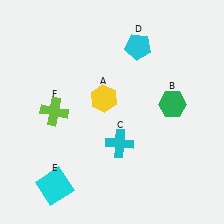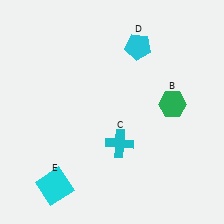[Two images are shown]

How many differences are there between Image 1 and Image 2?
There are 2 differences between the two images.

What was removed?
The yellow hexagon (A), the lime cross (F) were removed in Image 2.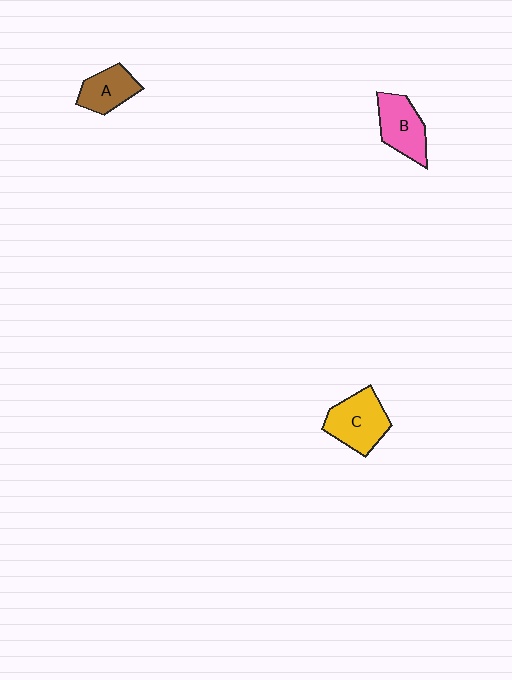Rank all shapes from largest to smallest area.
From largest to smallest: C (yellow), B (pink), A (brown).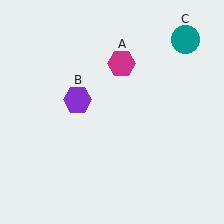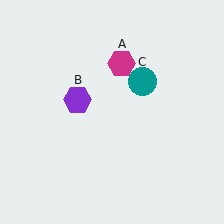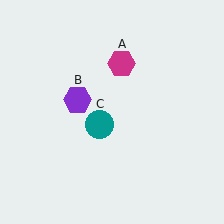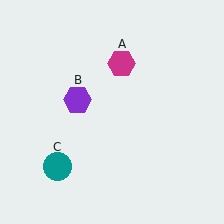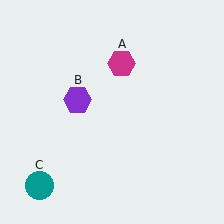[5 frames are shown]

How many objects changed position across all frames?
1 object changed position: teal circle (object C).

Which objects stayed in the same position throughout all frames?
Magenta hexagon (object A) and purple hexagon (object B) remained stationary.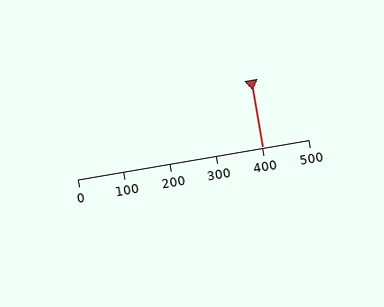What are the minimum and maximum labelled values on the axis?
The axis runs from 0 to 500.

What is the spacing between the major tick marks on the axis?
The major ticks are spaced 100 apart.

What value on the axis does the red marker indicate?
The marker indicates approximately 400.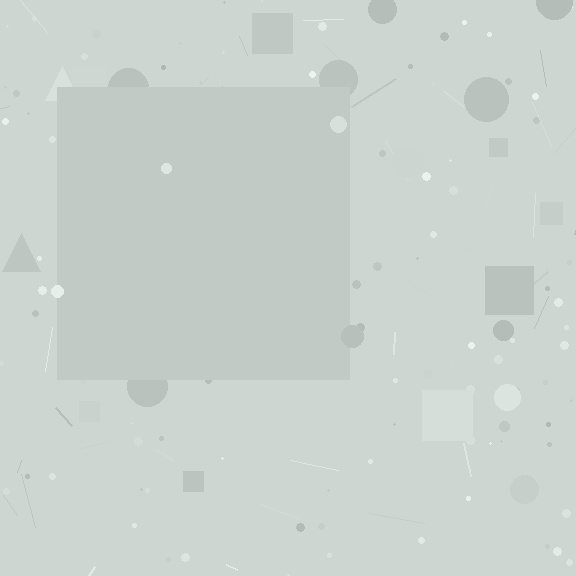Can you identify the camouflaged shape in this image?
The camouflaged shape is a square.